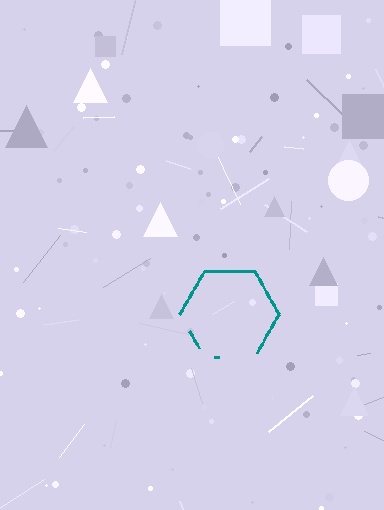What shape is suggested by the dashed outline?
The dashed outline suggests a hexagon.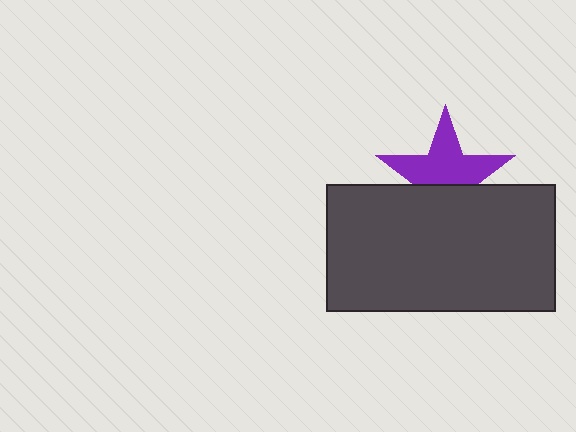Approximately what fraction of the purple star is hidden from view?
Roughly 40% of the purple star is hidden behind the dark gray rectangle.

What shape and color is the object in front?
The object in front is a dark gray rectangle.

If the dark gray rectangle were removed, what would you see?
You would see the complete purple star.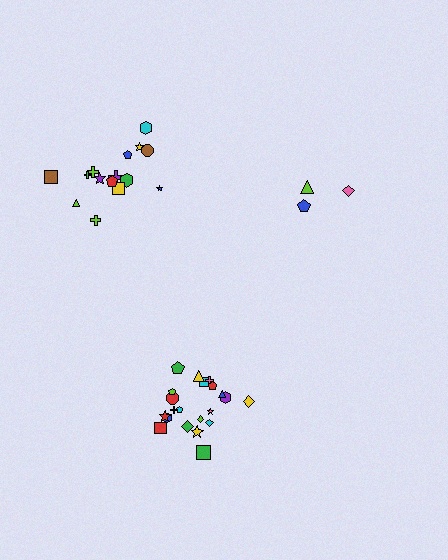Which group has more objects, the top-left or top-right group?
The top-left group.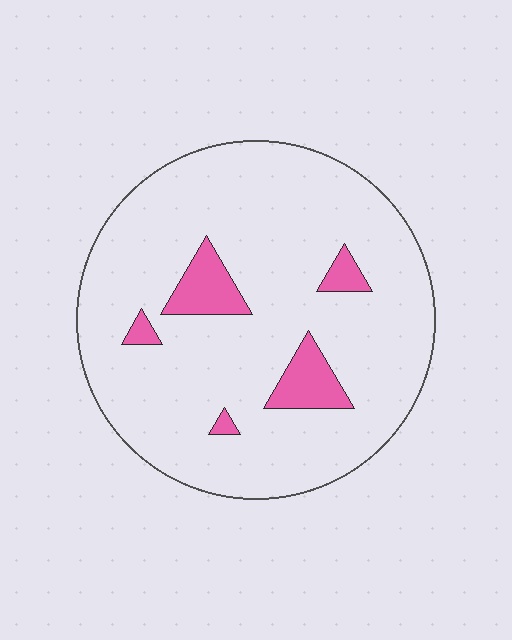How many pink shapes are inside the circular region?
5.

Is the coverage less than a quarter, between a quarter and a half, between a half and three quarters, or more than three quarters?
Less than a quarter.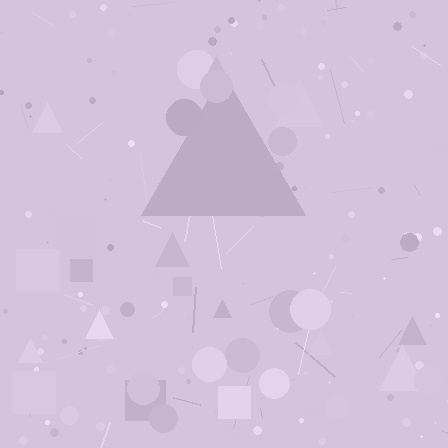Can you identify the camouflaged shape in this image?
The camouflaged shape is a triangle.